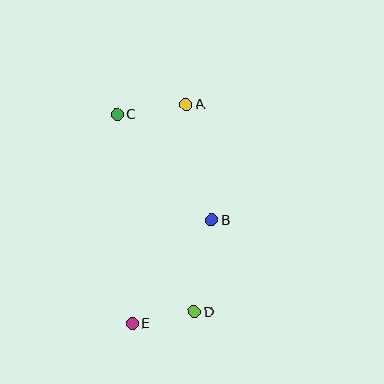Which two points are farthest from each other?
Points A and E are farthest from each other.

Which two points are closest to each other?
Points D and E are closest to each other.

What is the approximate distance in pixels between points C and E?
The distance between C and E is approximately 210 pixels.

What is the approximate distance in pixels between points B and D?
The distance between B and D is approximately 93 pixels.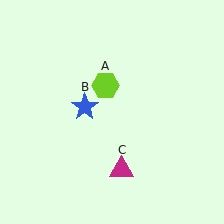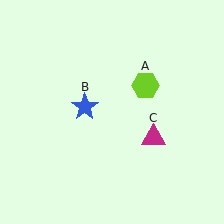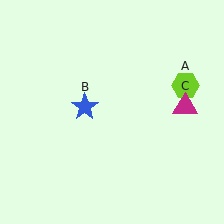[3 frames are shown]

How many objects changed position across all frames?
2 objects changed position: lime hexagon (object A), magenta triangle (object C).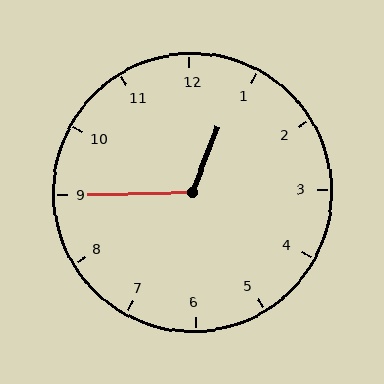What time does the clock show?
12:45.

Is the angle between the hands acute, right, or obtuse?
It is obtuse.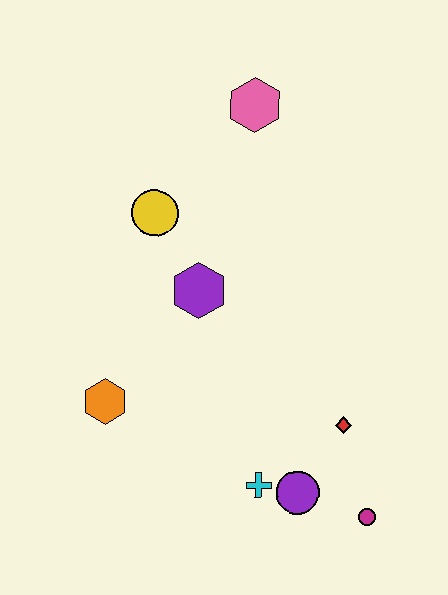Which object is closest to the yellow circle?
The purple hexagon is closest to the yellow circle.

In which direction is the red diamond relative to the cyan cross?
The red diamond is to the right of the cyan cross.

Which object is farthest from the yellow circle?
The magenta circle is farthest from the yellow circle.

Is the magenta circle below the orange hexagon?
Yes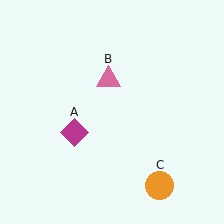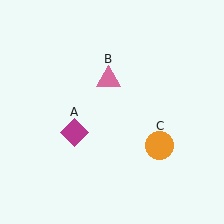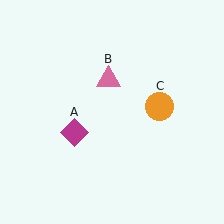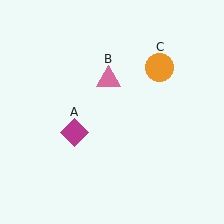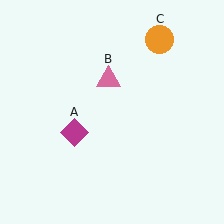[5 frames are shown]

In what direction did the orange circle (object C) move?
The orange circle (object C) moved up.